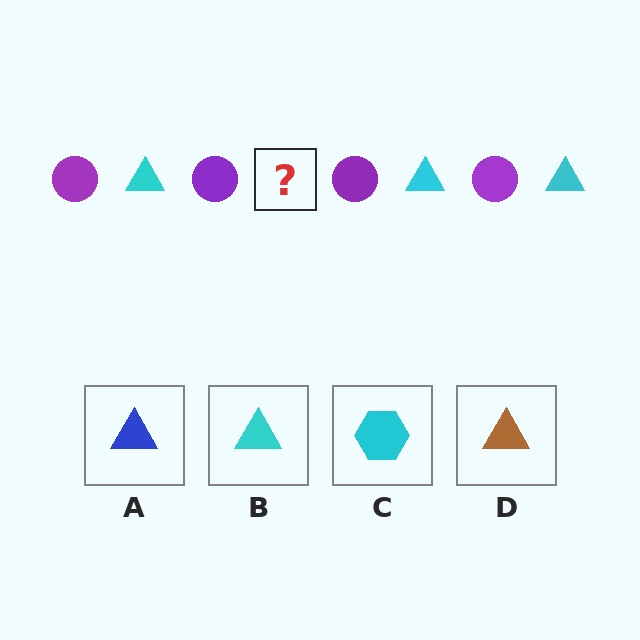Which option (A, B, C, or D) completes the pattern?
B.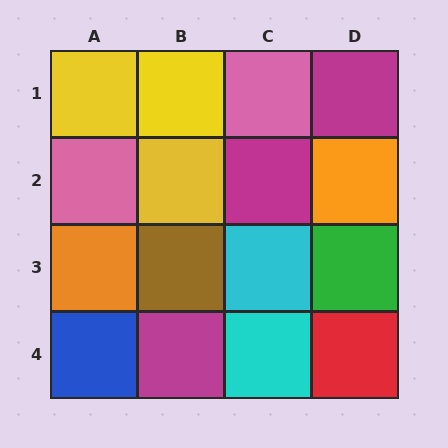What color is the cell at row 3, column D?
Green.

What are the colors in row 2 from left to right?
Pink, yellow, magenta, orange.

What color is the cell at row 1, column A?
Yellow.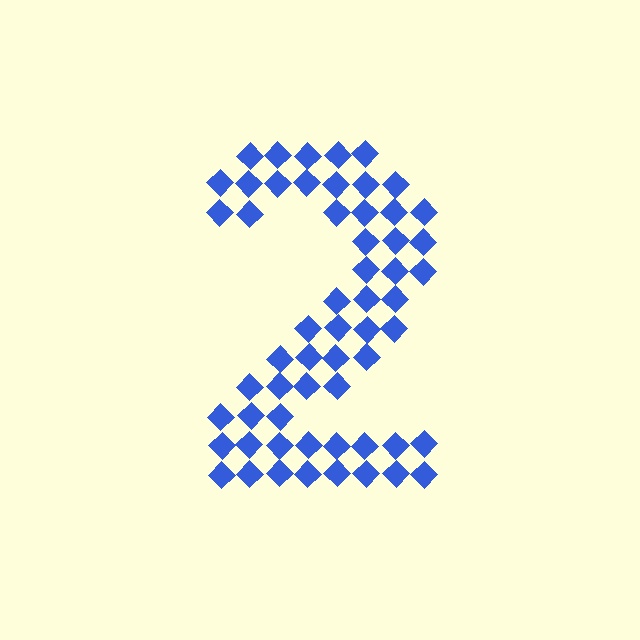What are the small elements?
The small elements are diamonds.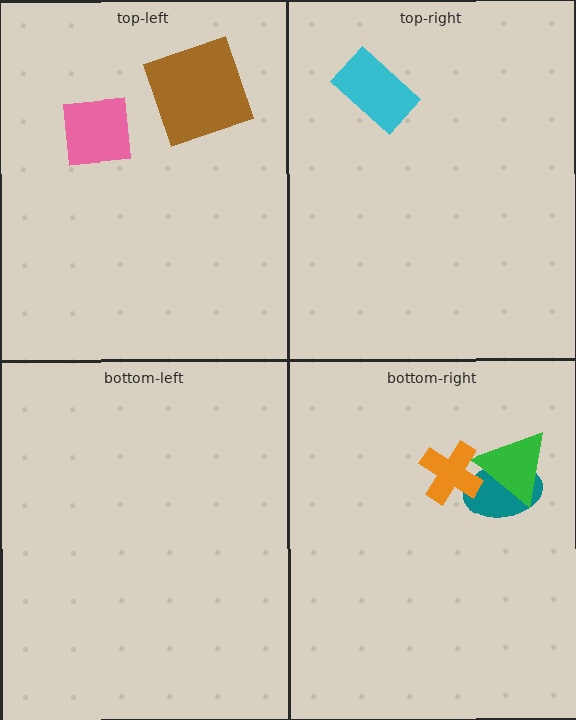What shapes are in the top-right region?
The cyan rectangle.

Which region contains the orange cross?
The bottom-right region.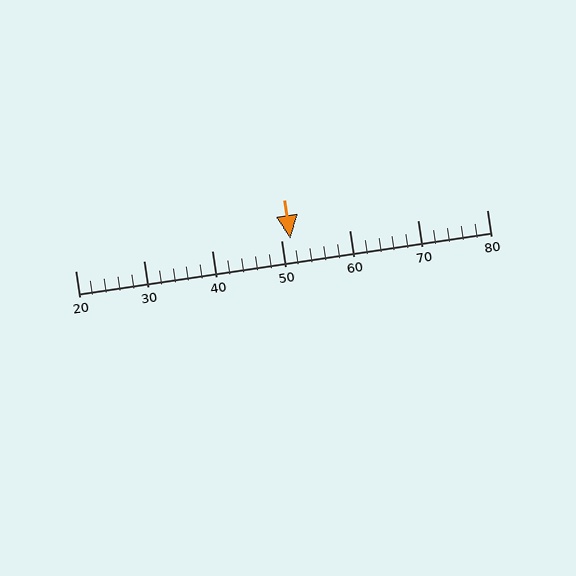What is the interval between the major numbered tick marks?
The major tick marks are spaced 10 units apart.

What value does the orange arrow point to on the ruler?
The orange arrow points to approximately 51.